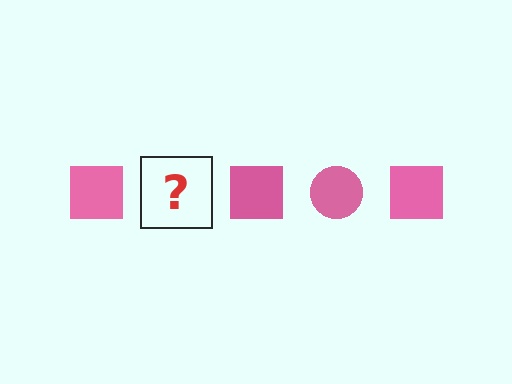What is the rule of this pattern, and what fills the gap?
The rule is that the pattern cycles through square, circle shapes in pink. The gap should be filled with a pink circle.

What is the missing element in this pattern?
The missing element is a pink circle.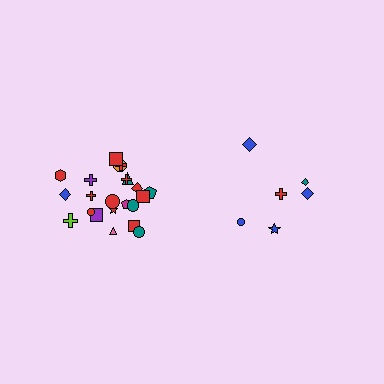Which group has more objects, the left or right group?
The left group.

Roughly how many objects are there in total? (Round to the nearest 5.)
Roughly 30 objects in total.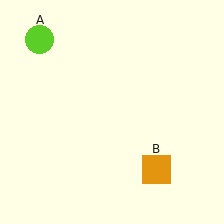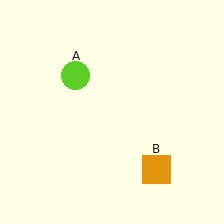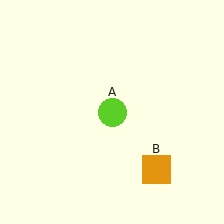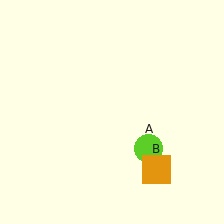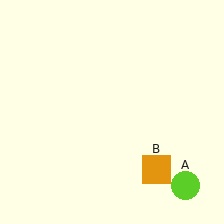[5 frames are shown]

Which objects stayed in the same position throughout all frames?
Orange square (object B) remained stationary.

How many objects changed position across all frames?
1 object changed position: lime circle (object A).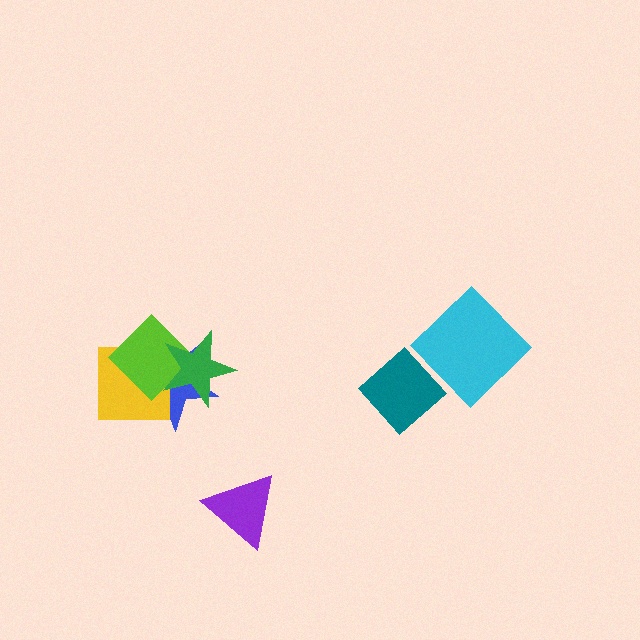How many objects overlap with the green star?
3 objects overlap with the green star.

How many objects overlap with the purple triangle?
0 objects overlap with the purple triangle.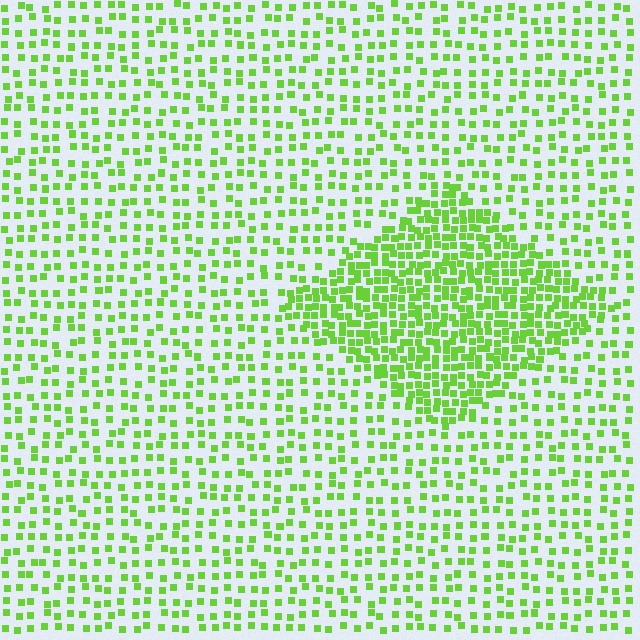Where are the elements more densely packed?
The elements are more densely packed inside the diamond boundary.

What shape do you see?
I see a diamond.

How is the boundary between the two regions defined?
The boundary is defined by a change in element density (approximately 2.2x ratio). All elements are the same color, size, and shape.